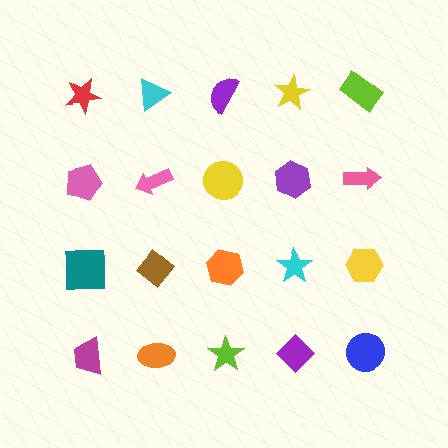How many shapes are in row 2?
5 shapes.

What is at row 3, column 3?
An orange hexagon.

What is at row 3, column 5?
A yellow hexagon.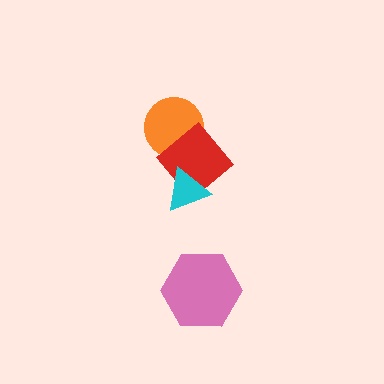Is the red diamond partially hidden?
Yes, it is partially covered by another shape.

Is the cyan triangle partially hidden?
No, no other shape covers it.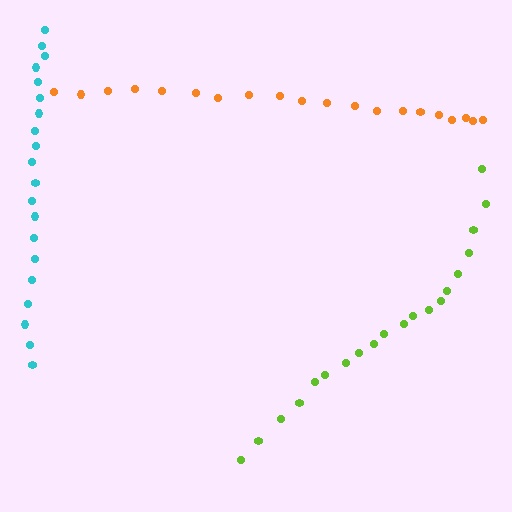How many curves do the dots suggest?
There are 3 distinct paths.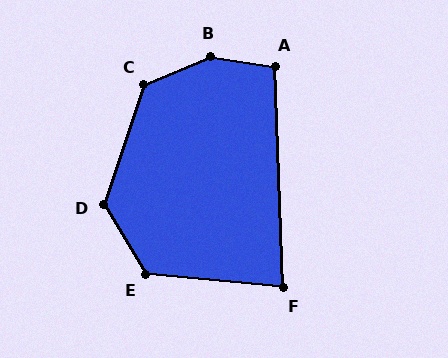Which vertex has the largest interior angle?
B, at approximately 148 degrees.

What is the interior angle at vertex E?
Approximately 127 degrees (obtuse).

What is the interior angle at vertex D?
Approximately 130 degrees (obtuse).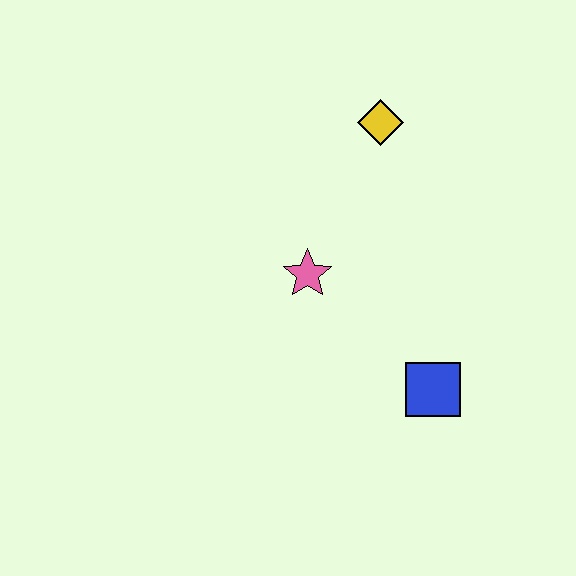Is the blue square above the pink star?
No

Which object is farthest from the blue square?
The yellow diamond is farthest from the blue square.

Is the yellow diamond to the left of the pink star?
No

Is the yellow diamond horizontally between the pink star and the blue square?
Yes